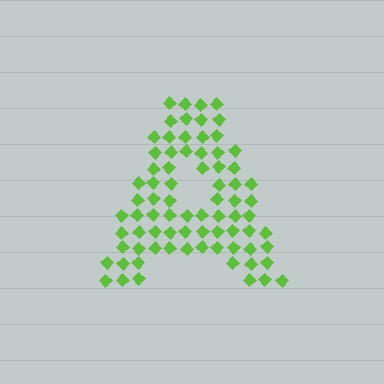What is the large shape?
The large shape is the letter A.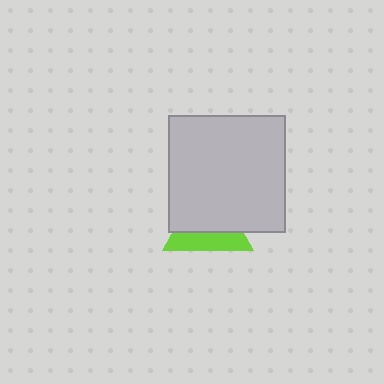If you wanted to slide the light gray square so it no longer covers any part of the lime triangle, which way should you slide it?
Slide it up — that is the most direct way to separate the two shapes.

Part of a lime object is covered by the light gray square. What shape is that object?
It is a triangle.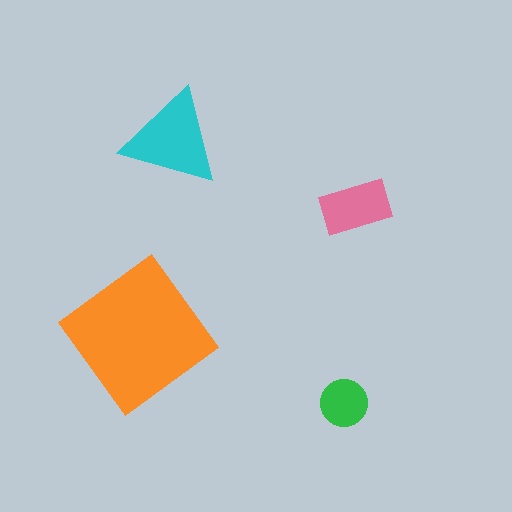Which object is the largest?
The orange diamond.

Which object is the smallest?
The green circle.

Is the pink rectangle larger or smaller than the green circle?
Larger.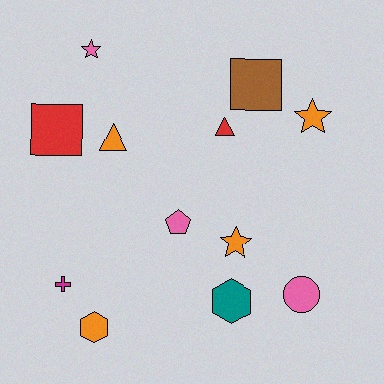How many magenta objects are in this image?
There is 1 magenta object.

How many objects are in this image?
There are 12 objects.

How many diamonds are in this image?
There are no diamonds.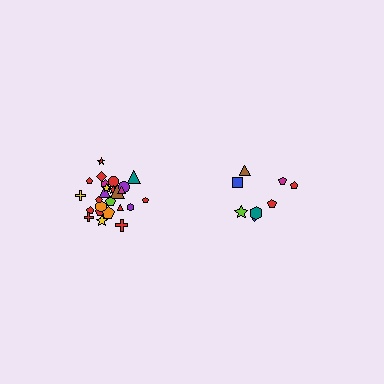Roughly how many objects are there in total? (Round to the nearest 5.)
Roughly 35 objects in total.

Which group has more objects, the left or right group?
The left group.